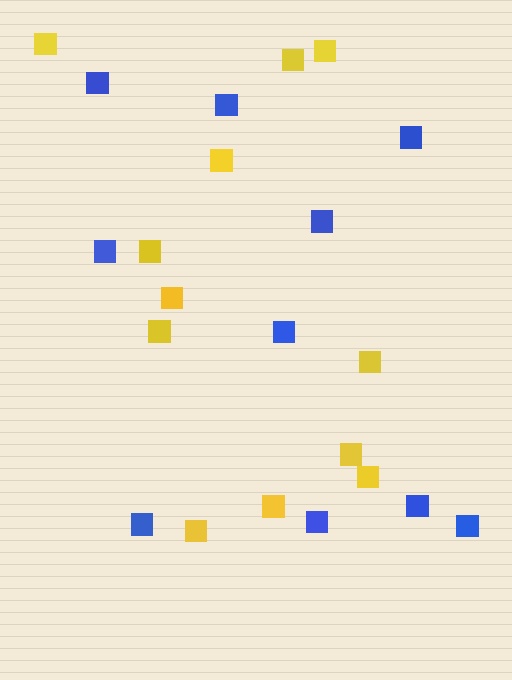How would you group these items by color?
There are 2 groups: one group of yellow squares (12) and one group of blue squares (10).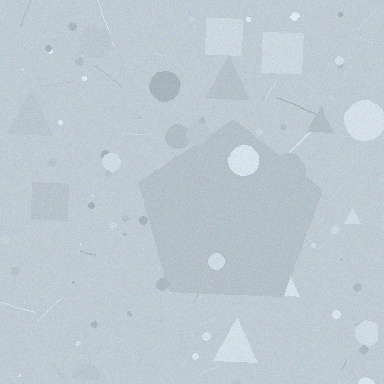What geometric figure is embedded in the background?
A pentagon is embedded in the background.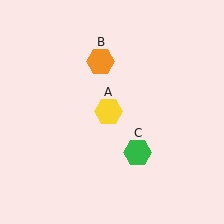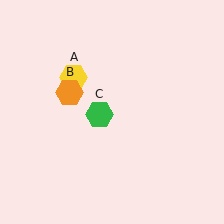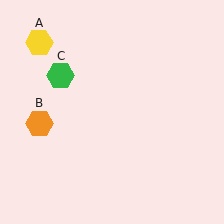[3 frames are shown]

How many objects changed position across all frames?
3 objects changed position: yellow hexagon (object A), orange hexagon (object B), green hexagon (object C).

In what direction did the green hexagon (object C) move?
The green hexagon (object C) moved up and to the left.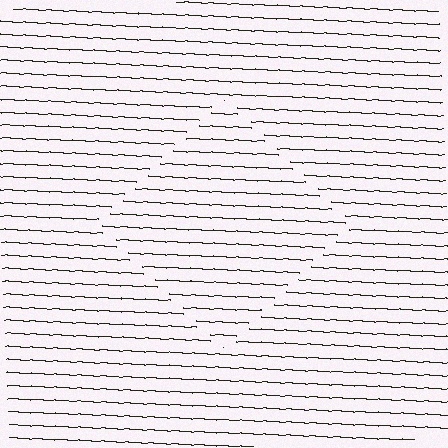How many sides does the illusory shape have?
4 sides — the line-ends trace a square.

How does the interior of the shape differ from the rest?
The interior of the shape contains the same grating, shifted by half a period — the contour is defined by the phase discontinuity where line-ends from the inner and outer gratings abut.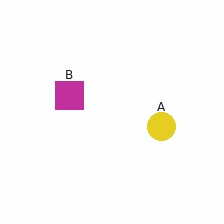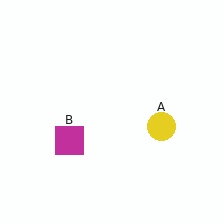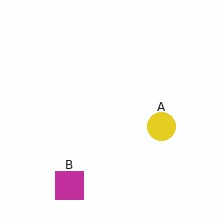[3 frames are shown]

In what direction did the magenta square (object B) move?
The magenta square (object B) moved down.